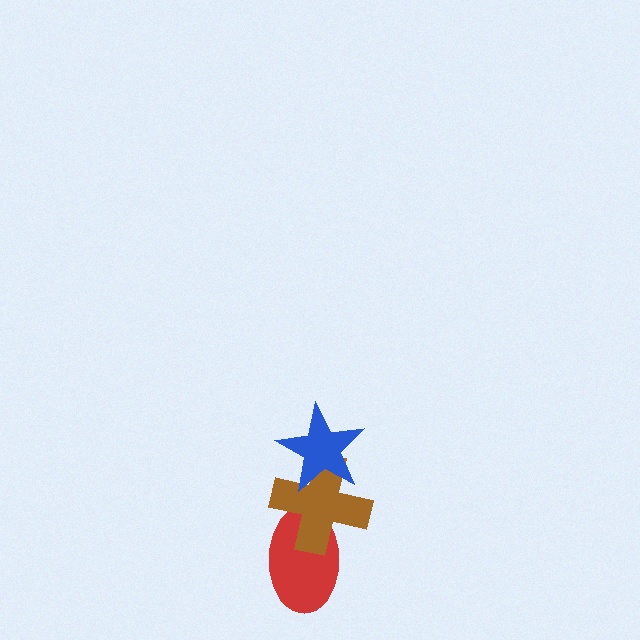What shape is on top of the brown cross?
The blue star is on top of the brown cross.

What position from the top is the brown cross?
The brown cross is 2nd from the top.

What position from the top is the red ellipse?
The red ellipse is 3rd from the top.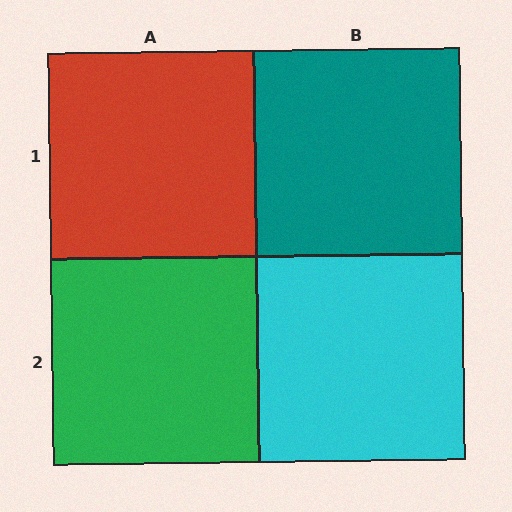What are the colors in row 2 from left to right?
Green, cyan.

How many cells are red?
1 cell is red.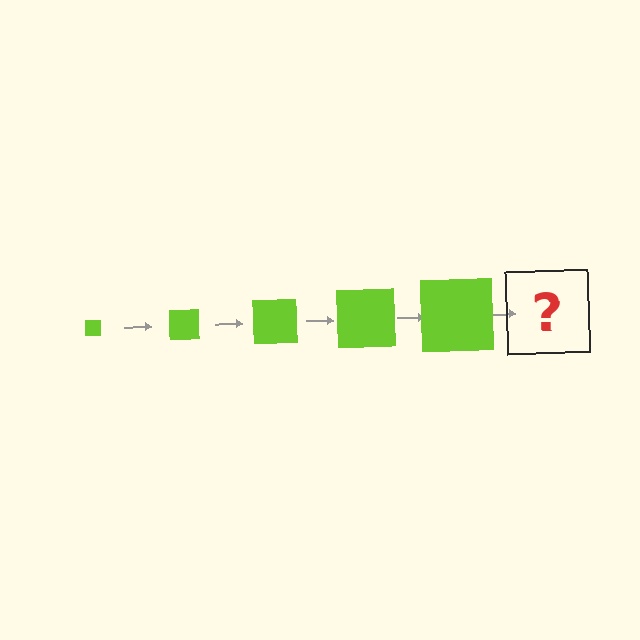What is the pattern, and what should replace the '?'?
The pattern is that the square gets progressively larger each step. The '?' should be a lime square, larger than the previous one.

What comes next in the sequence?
The next element should be a lime square, larger than the previous one.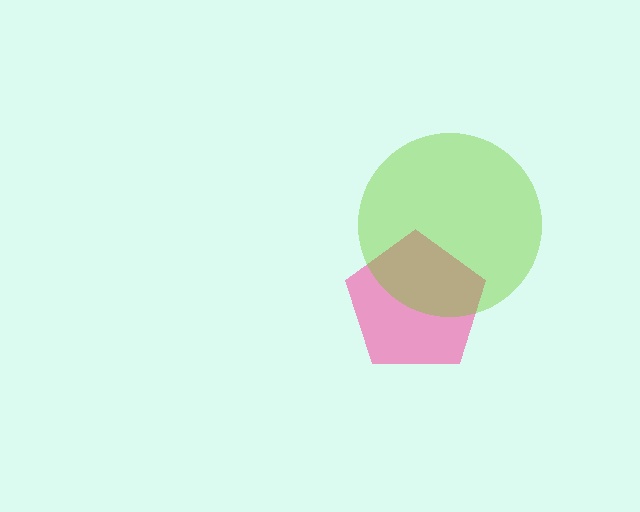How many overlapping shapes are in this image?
There are 2 overlapping shapes in the image.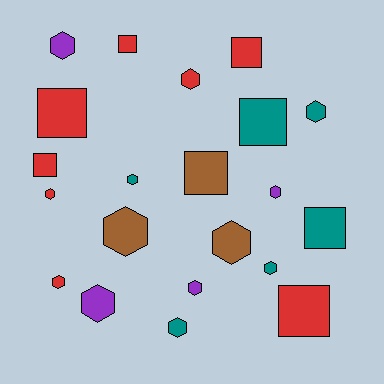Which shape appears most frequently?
Hexagon, with 13 objects.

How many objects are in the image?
There are 21 objects.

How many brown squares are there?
There is 1 brown square.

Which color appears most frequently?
Red, with 8 objects.